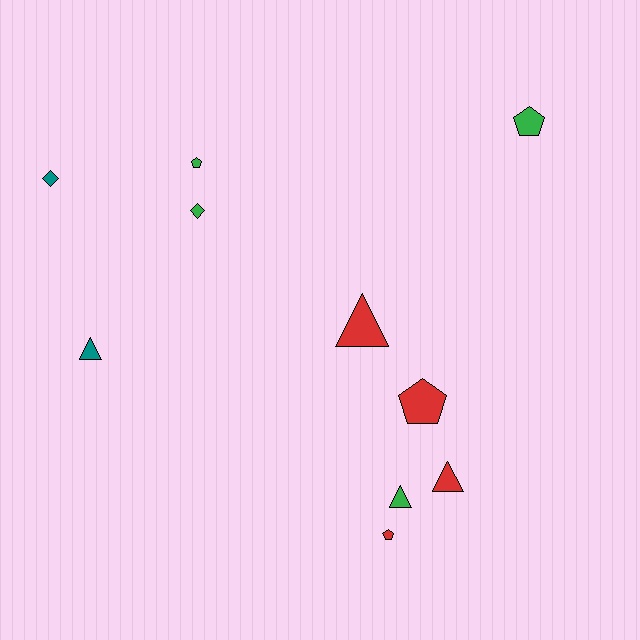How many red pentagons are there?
There are 2 red pentagons.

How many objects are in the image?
There are 10 objects.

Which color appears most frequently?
Green, with 4 objects.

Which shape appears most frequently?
Pentagon, with 4 objects.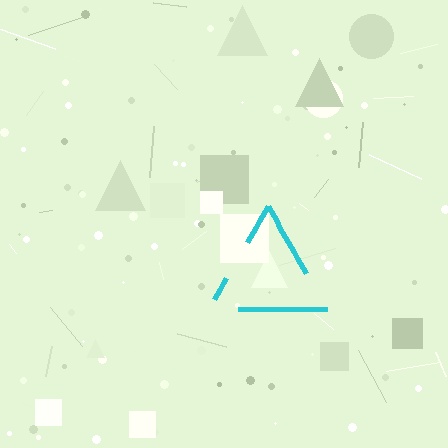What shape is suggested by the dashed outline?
The dashed outline suggests a triangle.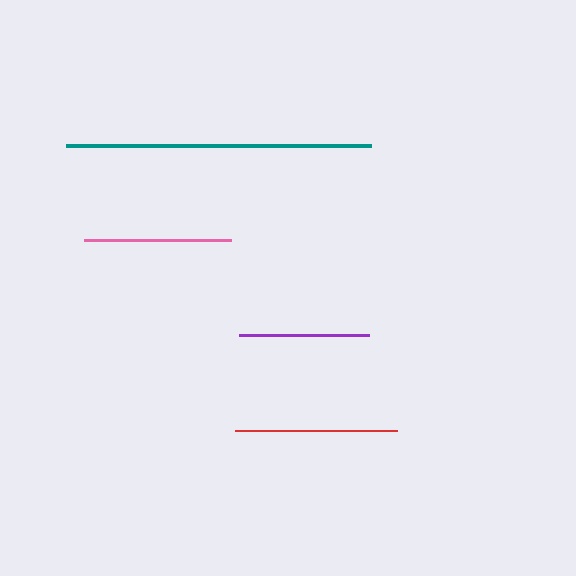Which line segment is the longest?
The teal line is the longest at approximately 305 pixels.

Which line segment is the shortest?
The purple line is the shortest at approximately 130 pixels.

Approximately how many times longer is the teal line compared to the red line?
The teal line is approximately 1.9 times the length of the red line.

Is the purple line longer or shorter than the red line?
The red line is longer than the purple line.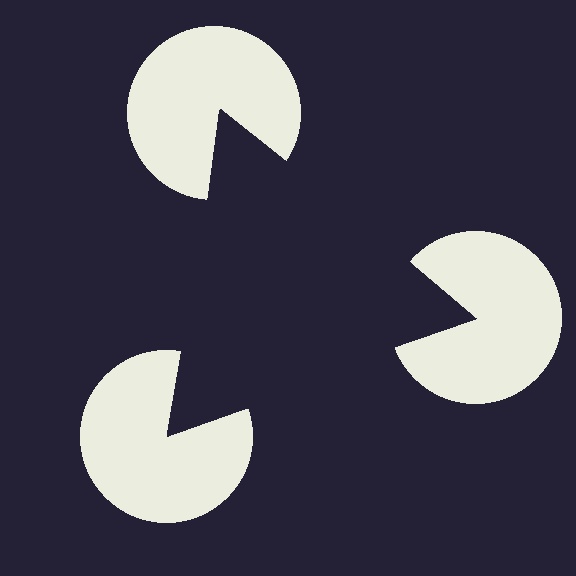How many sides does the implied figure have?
3 sides.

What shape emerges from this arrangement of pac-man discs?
An illusory triangle — its edges are inferred from the aligned wedge cuts in the pac-man discs, not physically drawn.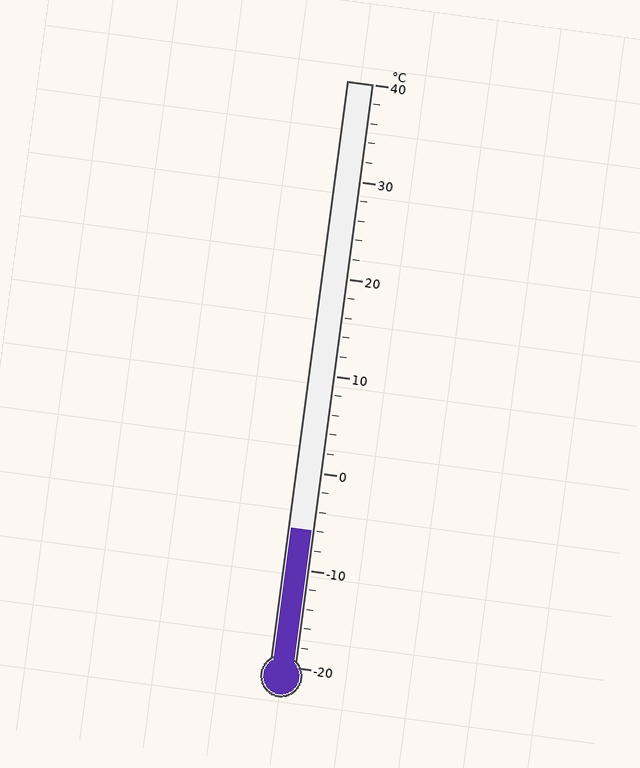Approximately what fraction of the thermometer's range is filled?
The thermometer is filled to approximately 25% of its range.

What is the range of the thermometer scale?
The thermometer scale ranges from -20°C to 40°C.